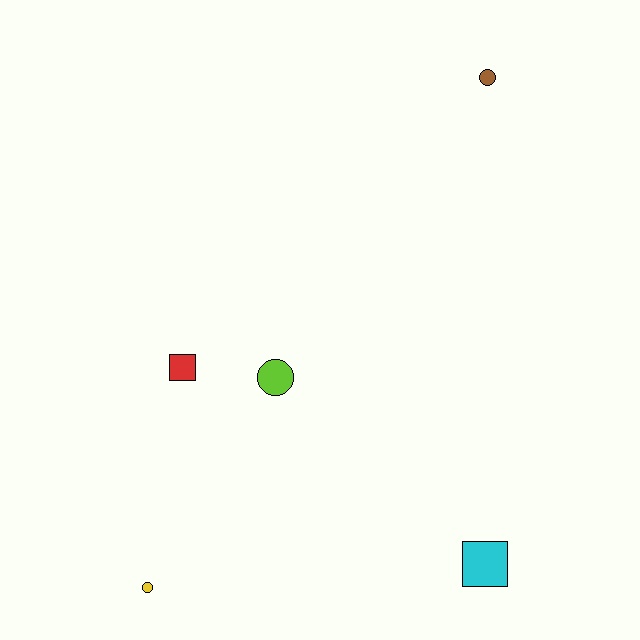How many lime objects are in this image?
There is 1 lime object.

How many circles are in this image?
There are 3 circles.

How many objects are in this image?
There are 5 objects.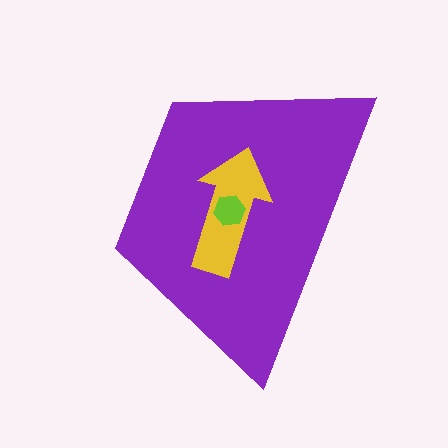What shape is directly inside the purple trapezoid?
The yellow arrow.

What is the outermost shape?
The purple trapezoid.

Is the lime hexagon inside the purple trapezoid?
Yes.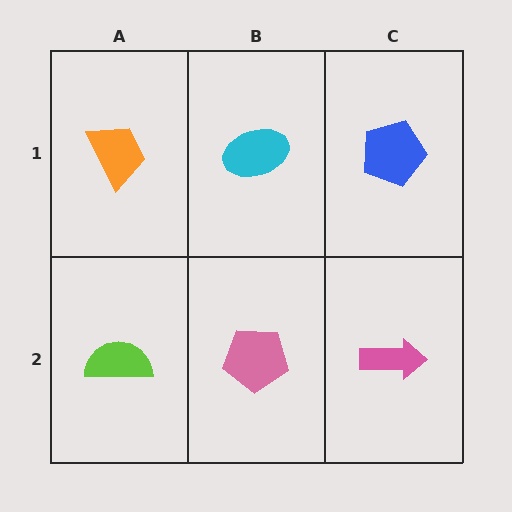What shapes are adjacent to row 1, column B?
A pink pentagon (row 2, column B), an orange trapezoid (row 1, column A), a blue pentagon (row 1, column C).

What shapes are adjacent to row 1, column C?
A pink arrow (row 2, column C), a cyan ellipse (row 1, column B).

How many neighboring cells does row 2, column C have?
2.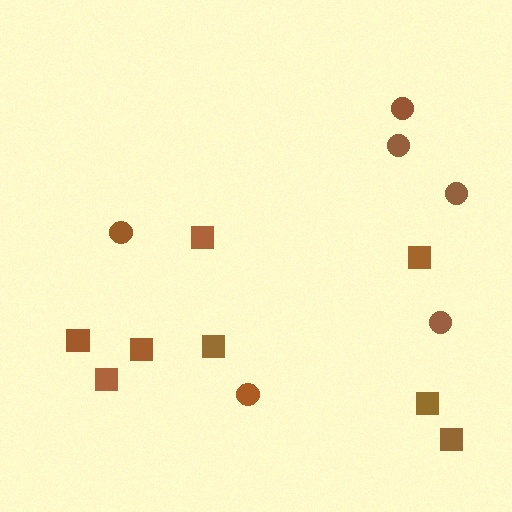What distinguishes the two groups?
There are 2 groups: one group of circles (6) and one group of squares (8).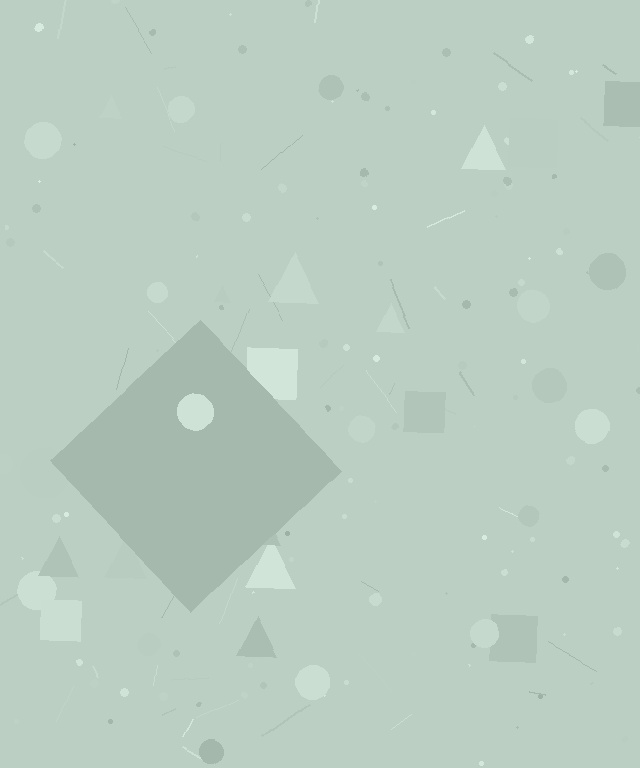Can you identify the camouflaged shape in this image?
The camouflaged shape is a diamond.